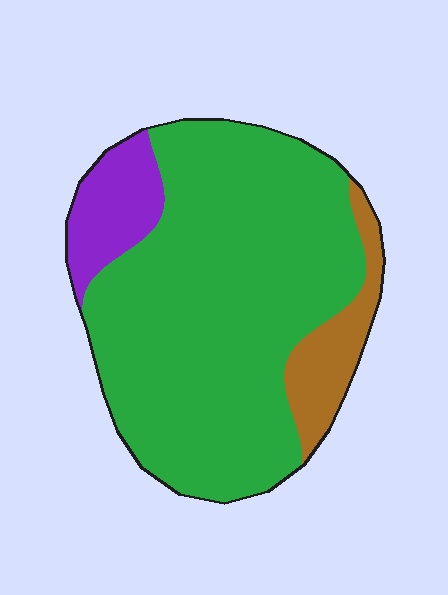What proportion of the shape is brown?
Brown takes up less than a sixth of the shape.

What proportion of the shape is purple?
Purple covers about 10% of the shape.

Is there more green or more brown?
Green.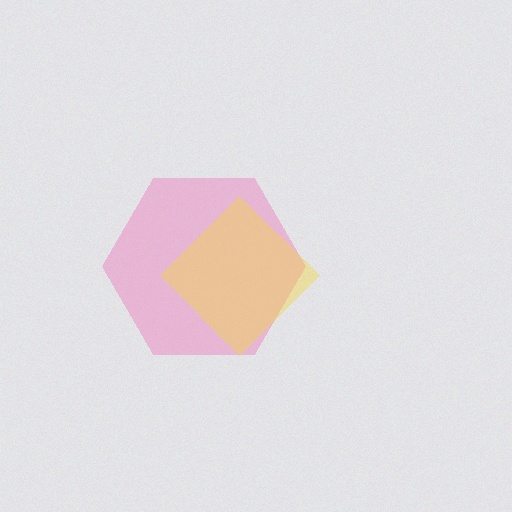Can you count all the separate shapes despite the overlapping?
Yes, there are 2 separate shapes.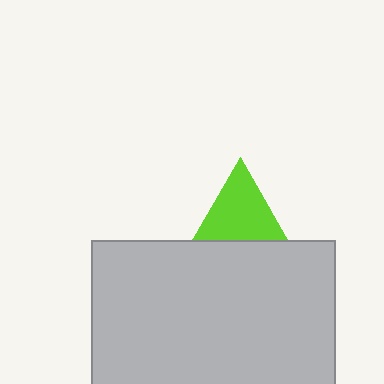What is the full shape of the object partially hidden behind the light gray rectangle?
The partially hidden object is a lime triangle.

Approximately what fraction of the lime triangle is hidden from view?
Roughly 42% of the lime triangle is hidden behind the light gray rectangle.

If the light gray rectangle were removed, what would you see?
You would see the complete lime triangle.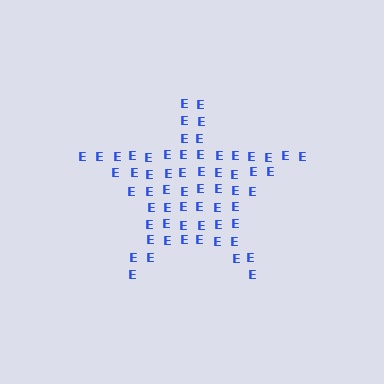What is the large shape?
The large shape is a star.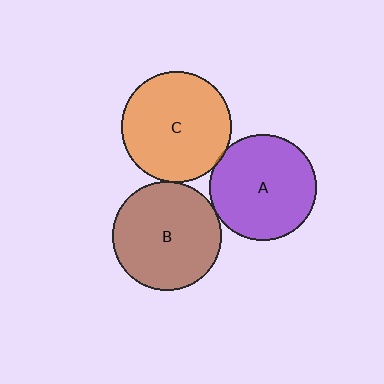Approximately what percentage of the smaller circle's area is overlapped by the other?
Approximately 5%.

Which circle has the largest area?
Circle C (orange).